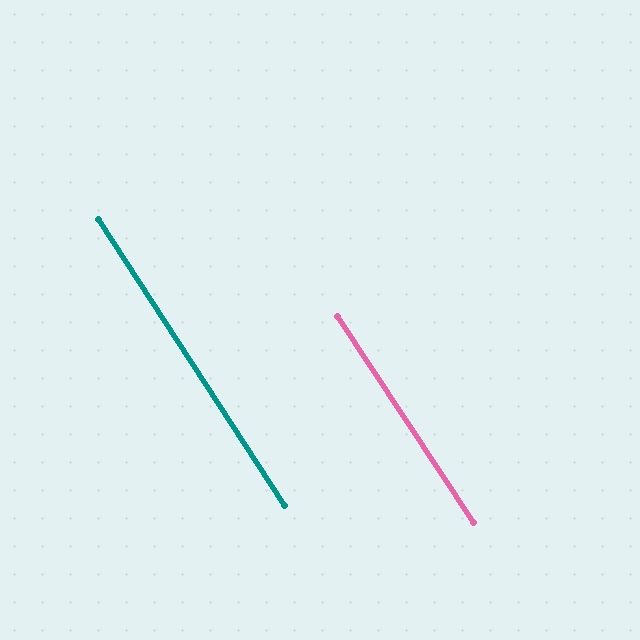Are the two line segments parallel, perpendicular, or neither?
Parallel — their directions differ by only 0.6°.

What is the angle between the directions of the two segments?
Approximately 1 degree.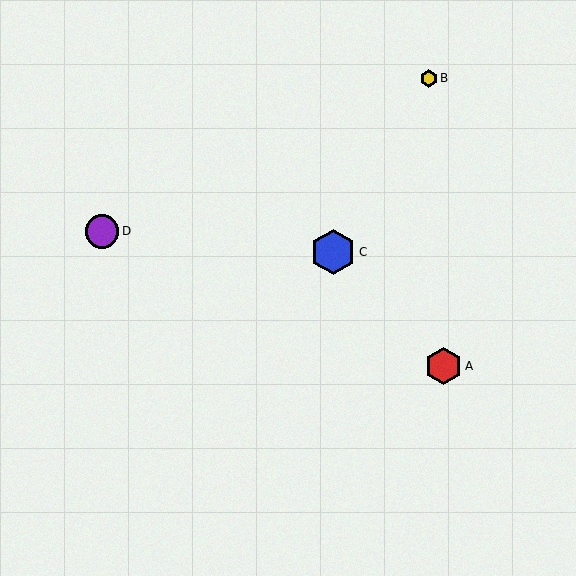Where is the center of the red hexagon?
The center of the red hexagon is at (443, 366).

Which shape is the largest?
The blue hexagon (labeled C) is the largest.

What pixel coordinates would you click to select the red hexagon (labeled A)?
Click at (443, 366) to select the red hexagon A.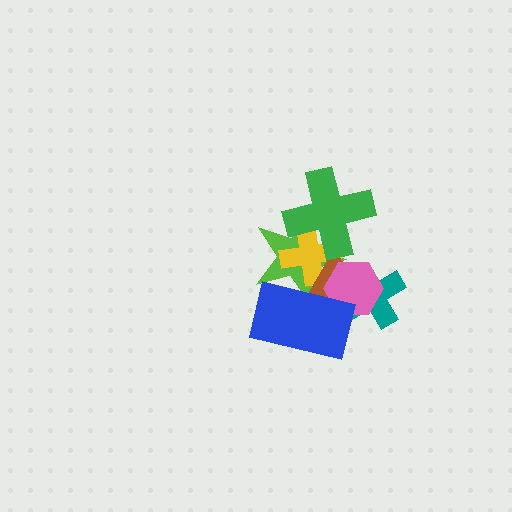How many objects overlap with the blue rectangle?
4 objects overlap with the blue rectangle.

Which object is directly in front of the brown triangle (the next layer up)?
The teal cross is directly in front of the brown triangle.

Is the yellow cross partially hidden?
Yes, it is partially covered by another shape.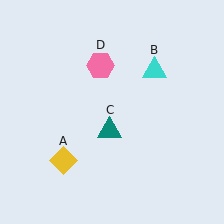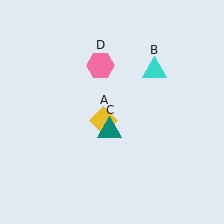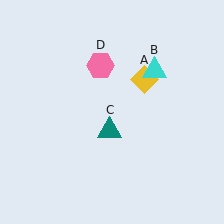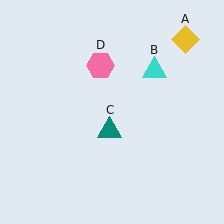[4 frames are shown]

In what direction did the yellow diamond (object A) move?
The yellow diamond (object A) moved up and to the right.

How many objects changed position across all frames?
1 object changed position: yellow diamond (object A).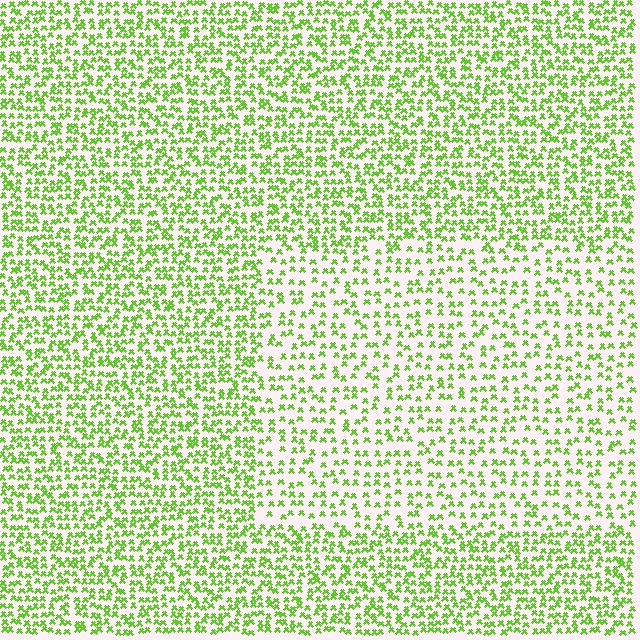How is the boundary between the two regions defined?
The boundary is defined by a change in element density (approximately 1.7x ratio). All elements are the same color, size, and shape.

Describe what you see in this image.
The image contains small lime elements arranged at two different densities. A rectangle-shaped region is visible where the elements are less densely packed than the surrounding area.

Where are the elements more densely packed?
The elements are more densely packed outside the rectangle boundary.